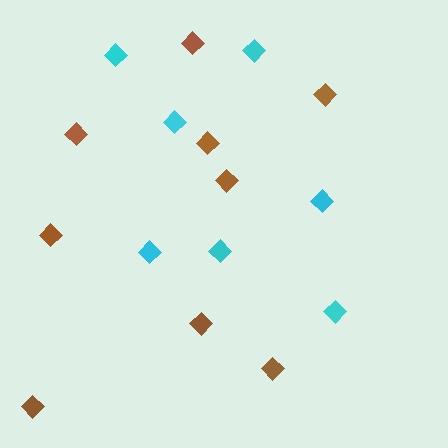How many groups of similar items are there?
There are 2 groups: one group of cyan diamonds (7) and one group of brown diamonds (9).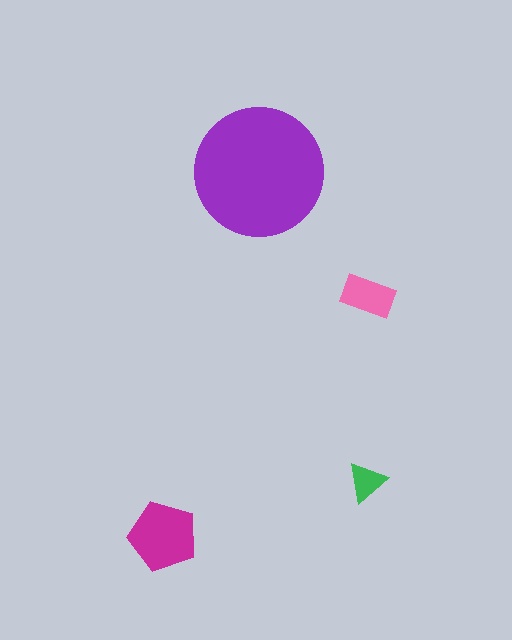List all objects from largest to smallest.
The purple circle, the magenta pentagon, the pink rectangle, the green triangle.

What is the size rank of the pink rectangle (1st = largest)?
3rd.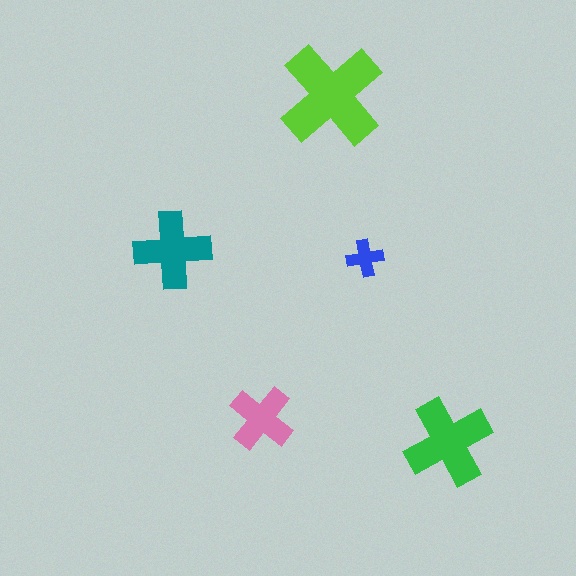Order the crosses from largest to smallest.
the lime one, the green one, the teal one, the pink one, the blue one.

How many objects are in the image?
There are 5 objects in the image.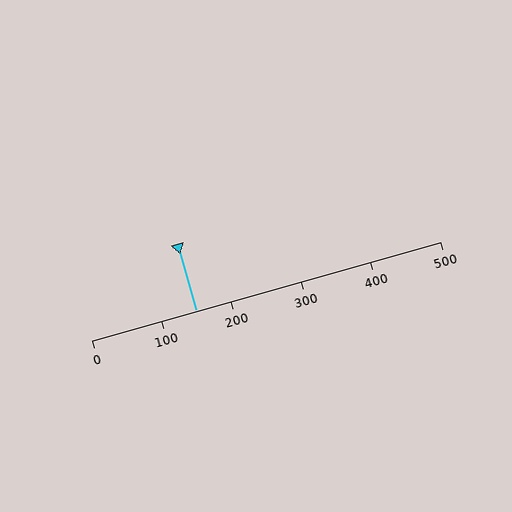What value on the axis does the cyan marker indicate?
The marker indicates approximately 150.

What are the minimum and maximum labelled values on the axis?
The axis runs from 0 to 500.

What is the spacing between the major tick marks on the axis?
The major ticks are spaced 100 apart.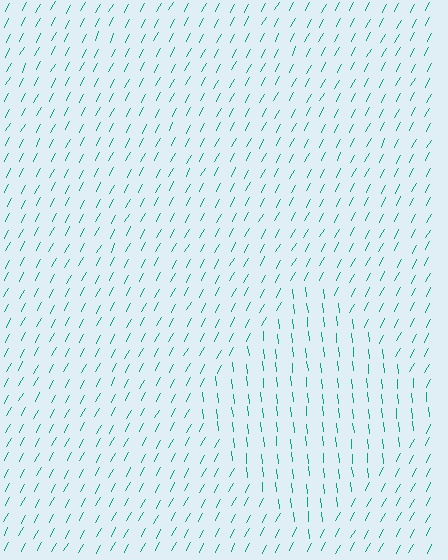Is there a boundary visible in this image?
Yes, there is a texture boundary formed by a change in line orientation.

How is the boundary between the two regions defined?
The boundary is defined purely by a change in line orientation (approximately 34 degrees difference). All lines are the same color and thickness.